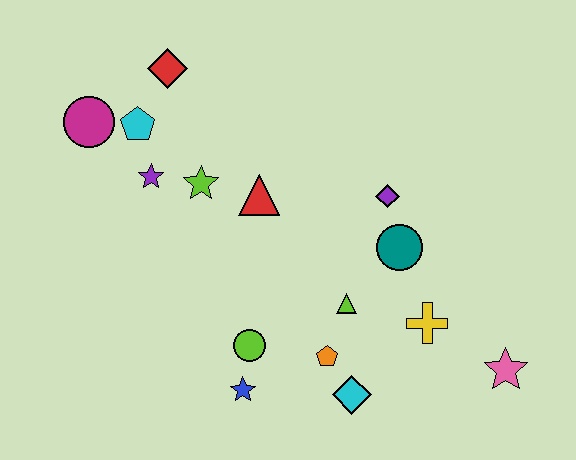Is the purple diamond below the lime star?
Yes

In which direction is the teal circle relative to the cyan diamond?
The teal circle is above the cyan diamond.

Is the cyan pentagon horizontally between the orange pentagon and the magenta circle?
Yes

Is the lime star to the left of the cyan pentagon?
No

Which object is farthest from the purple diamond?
The magenta circle is farthest from the purple diamond.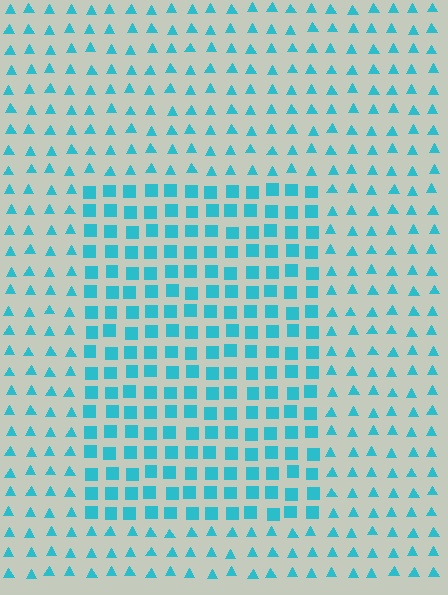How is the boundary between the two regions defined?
The boundary is defined by a change in element shape: squares inside vs. triangles outside. All elements share the same color and spacing.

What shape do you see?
I see a rectangle.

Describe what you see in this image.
The image is filled with small cyan elements arranged in a uniform grid. A rectangle-shaped region contains squares, while the surrounding area contains triangles. The boundary is defined purely by the change in element shape.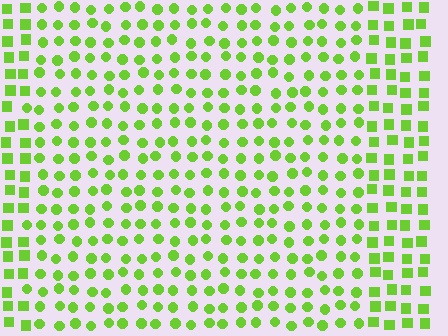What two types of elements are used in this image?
The image uses circles inside the rectangle region and squares outside it.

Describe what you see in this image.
The image is filled with small lime elements arranged in a uniform grid. A rectangle-shaped region contains circles, while the surrounding area contains squares. The boundary is defined purely by the change in element shape.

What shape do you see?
I see a rectangle.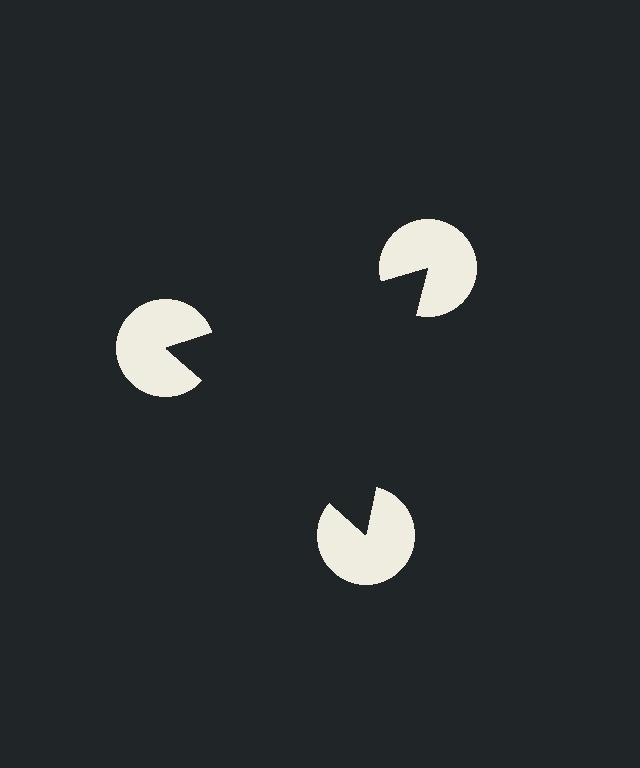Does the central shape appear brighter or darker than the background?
It typically appears slightly darker than the background, even though no actual brightness change is drawn.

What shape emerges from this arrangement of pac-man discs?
An illusory triangle — its edges are inferred from the aligned wedge cuts in the pac-man discs, not physically drawn.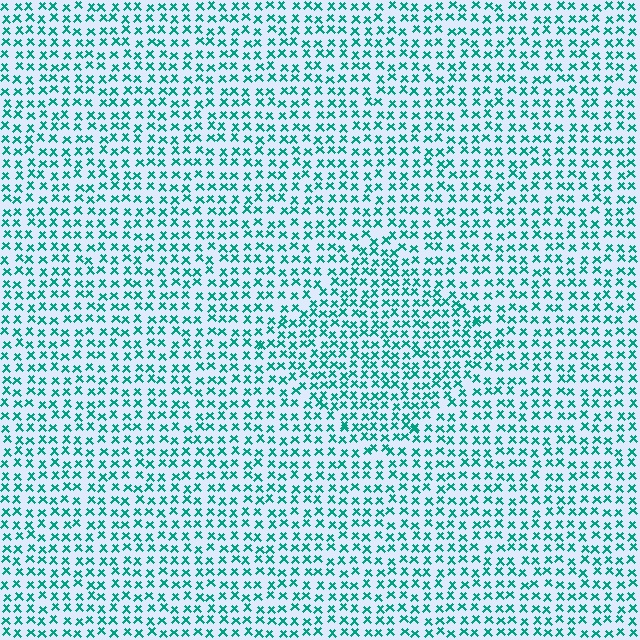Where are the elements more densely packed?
The elements are more densely packed inside the diamond boundary.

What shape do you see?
I see a diamond.